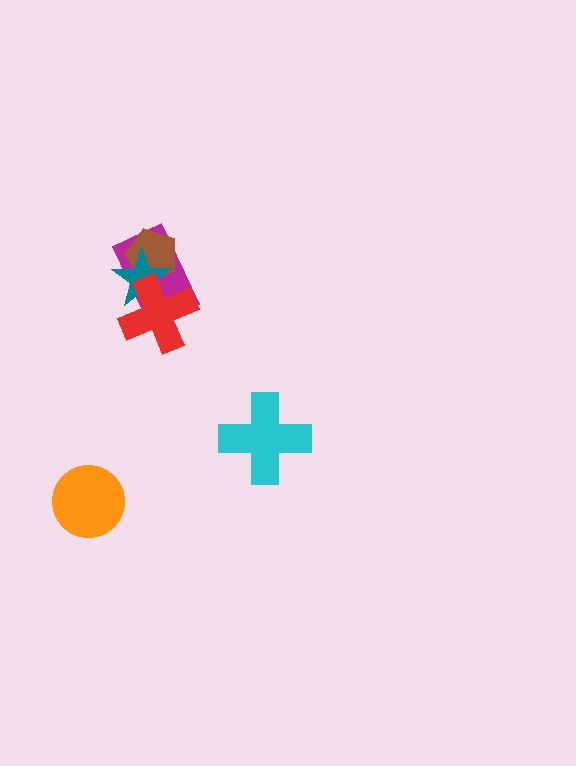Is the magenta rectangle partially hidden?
Yes, it is partially covered by another shape.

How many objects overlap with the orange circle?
0 objects overlap with the orange circle.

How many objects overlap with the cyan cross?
0 objects overlap with the cyan cross.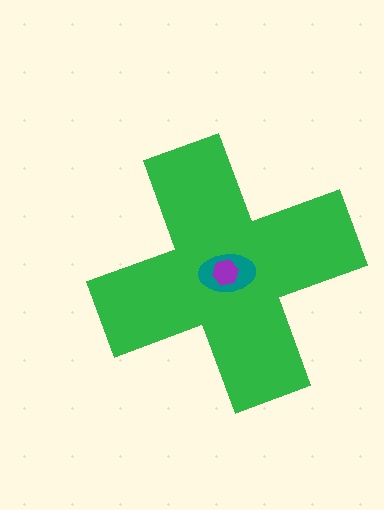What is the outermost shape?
The green cross.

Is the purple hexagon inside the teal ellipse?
Yes.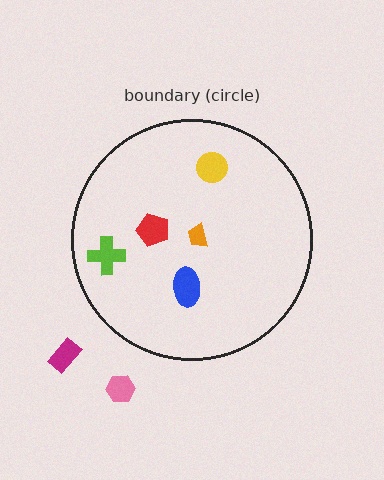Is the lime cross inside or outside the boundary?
Inside.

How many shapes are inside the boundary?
5 inside, 2 outside.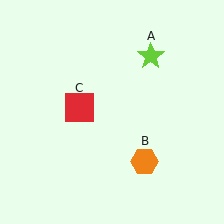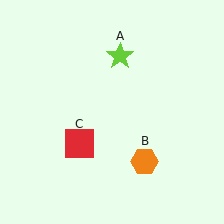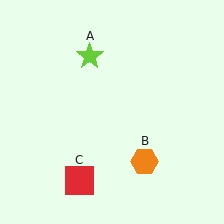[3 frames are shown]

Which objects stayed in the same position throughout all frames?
Orange hexagon (object B) remained stationary.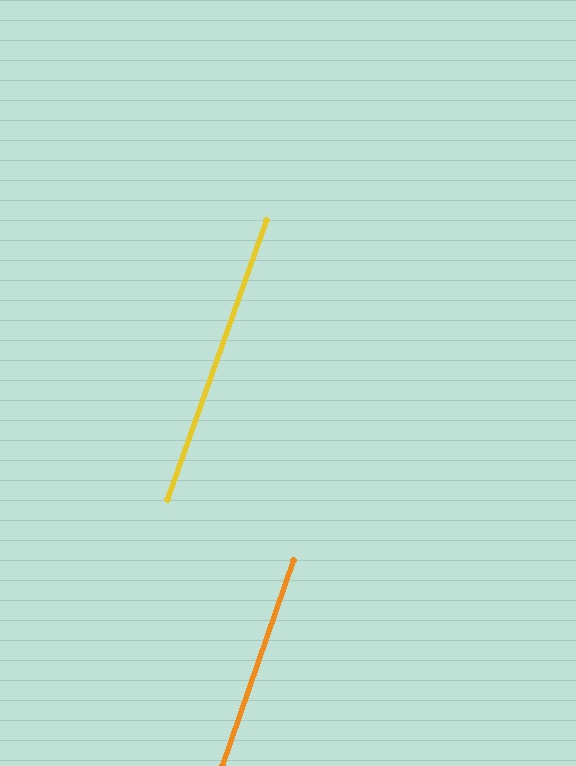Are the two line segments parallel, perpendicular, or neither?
Parallel — their directions differ by only 0.4°.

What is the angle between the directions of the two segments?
Approximately 0 degrees.